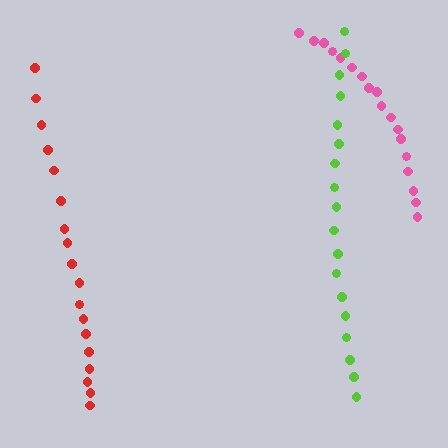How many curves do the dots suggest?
There are 3 distinct paths.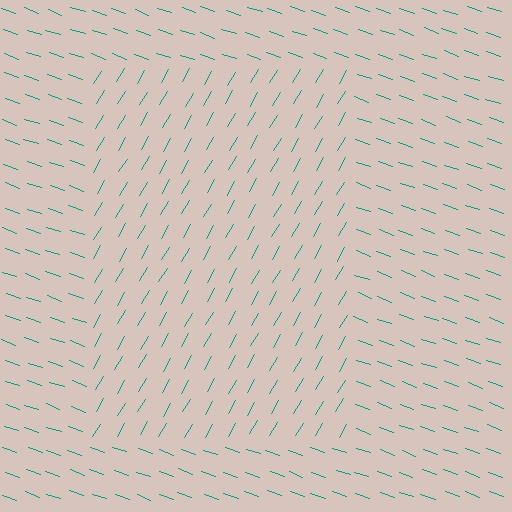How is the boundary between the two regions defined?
The boundary is defined purely by a change in line orientation (approximately 79 degrees difference). All lines are the same color and thickness.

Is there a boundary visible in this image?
Yes, there is a texture boundary formed by a change in line orientation.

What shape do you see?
I see a rectangle.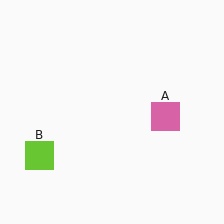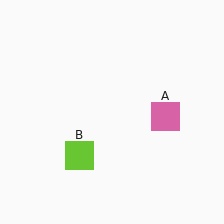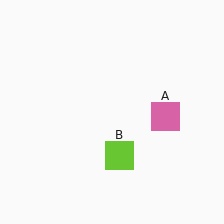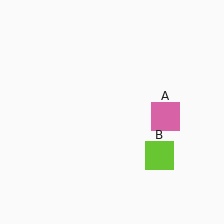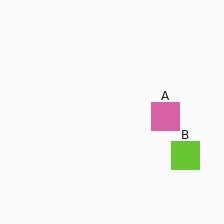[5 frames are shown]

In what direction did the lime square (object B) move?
The lime square (object B) moved right.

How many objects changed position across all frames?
1 object changed position: lime square (object B).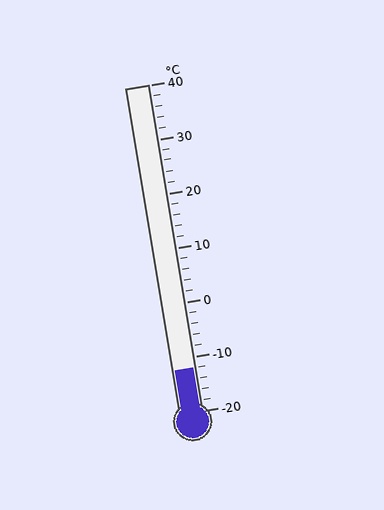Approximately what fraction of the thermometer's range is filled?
The thermometer is filled to approximately 15% of its range.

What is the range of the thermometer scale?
The thermometer scale ranges from -20°C to 40°C.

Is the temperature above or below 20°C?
The temperature is below 20°C.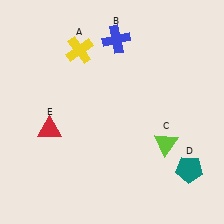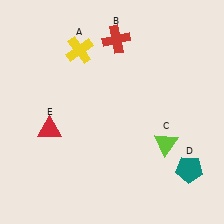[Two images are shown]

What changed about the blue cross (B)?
In Image 1, B is blue. In Image 2, it changed to red.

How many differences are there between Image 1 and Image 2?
There is 1 difference between the two images.